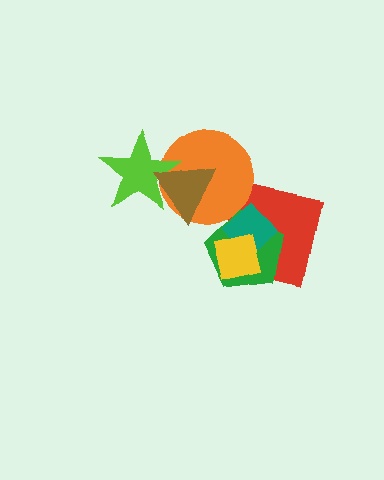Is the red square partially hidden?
Yes, it is partially covered by another shape.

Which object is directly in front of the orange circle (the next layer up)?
The lime star is directly in front of the orange circle.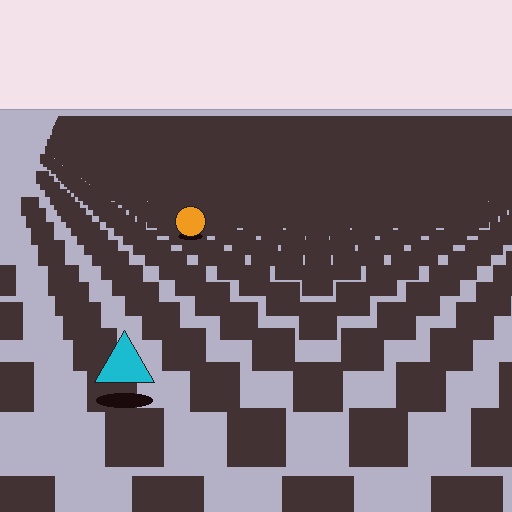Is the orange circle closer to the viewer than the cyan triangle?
No. The cyan triangle is closer — you can tell from the texture gradient: the ground texture is coarser near it.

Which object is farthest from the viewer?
The orange circle is farthest from the viewer. It appears smaller and the ground texture around it is denser.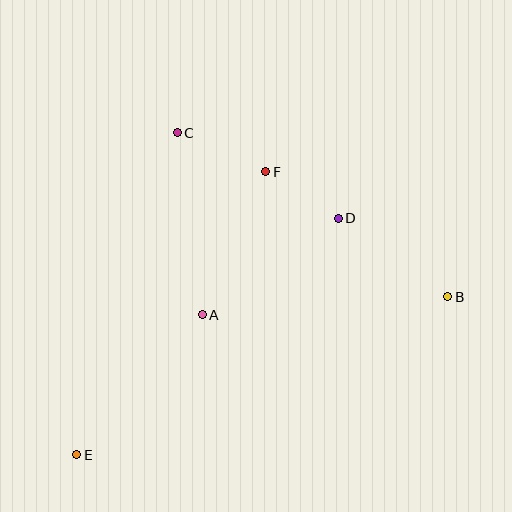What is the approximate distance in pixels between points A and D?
The distance between A and D is approximately 167 pixels.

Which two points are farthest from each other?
Points B and E are farthest from each other.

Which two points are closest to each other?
Points D and F are closest to each other.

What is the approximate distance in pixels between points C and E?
The distance between C and E is approximately 337 pixels.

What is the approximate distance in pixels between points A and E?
The distance between A and E is approximately 188 pixels.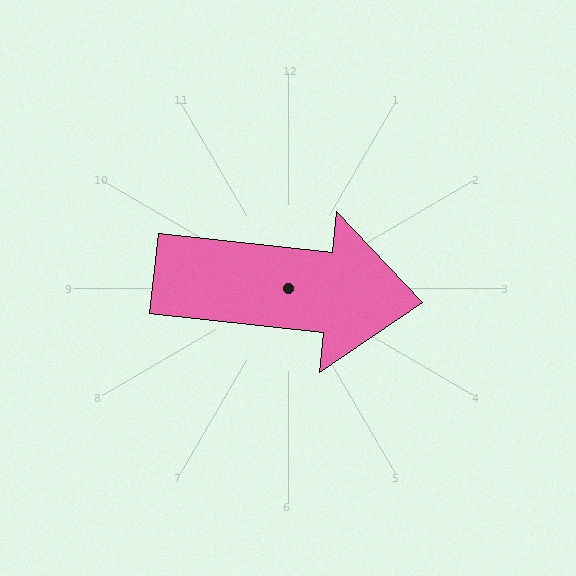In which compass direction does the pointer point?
East.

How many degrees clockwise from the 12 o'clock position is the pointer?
Approximately 96 degrees.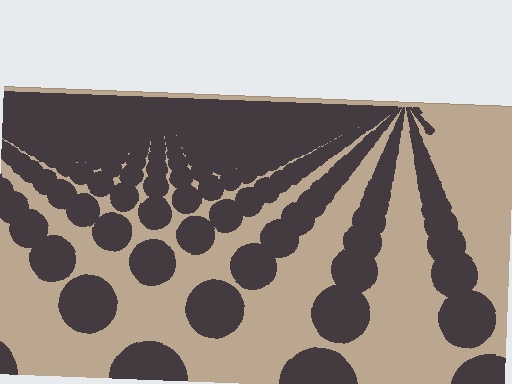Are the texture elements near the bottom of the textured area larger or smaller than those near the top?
Larger. Near the bottom, elements are closer to the viewer and appear at a bigger on-screen size.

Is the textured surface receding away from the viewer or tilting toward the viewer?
The surface is receding away from the viewer. Texture elements get smaller and denser toward the top.